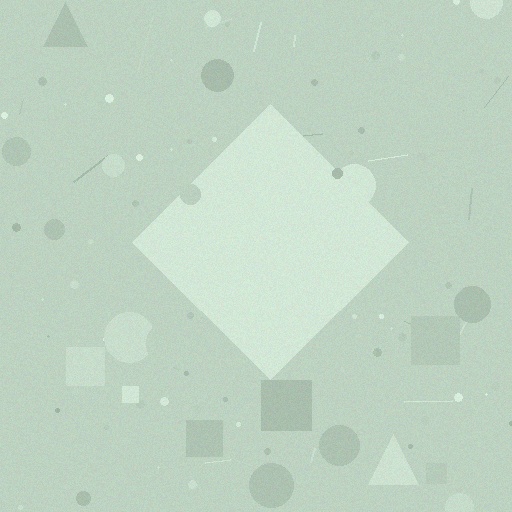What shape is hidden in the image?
A diamond is hidden in the image.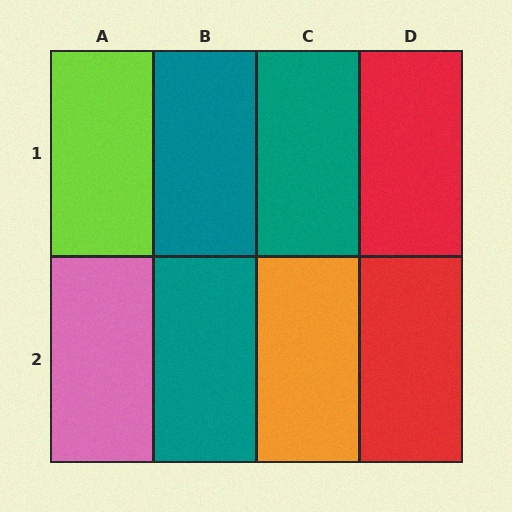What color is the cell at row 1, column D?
Red.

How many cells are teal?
3 cells are teal.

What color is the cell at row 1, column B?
Teal.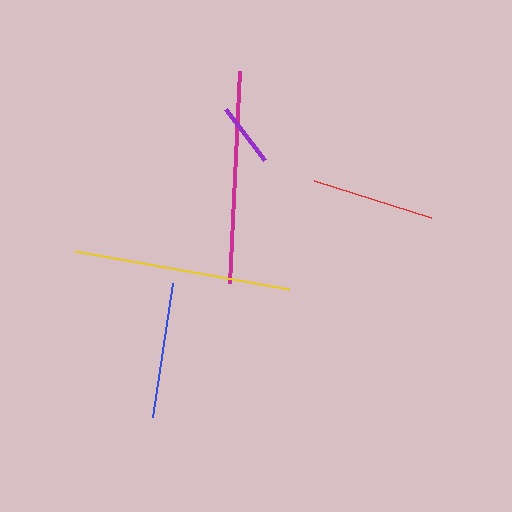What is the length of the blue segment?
The blue segment is approximately 135 pixels long.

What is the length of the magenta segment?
The magenta segment is approximately 212 pixels long.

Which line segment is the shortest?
The purple line is the shortest at approximately 65 pixels.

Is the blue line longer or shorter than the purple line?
The blue line is longer than the purple line.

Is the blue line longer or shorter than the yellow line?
The yellow line is longer than the blue line.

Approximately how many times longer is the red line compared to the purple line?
The red line is approximately 1.9 times the length of the purple line.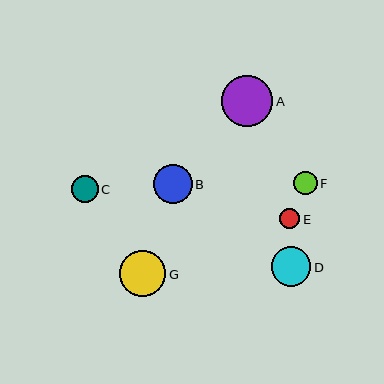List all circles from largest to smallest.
From largest to smallest: A, G, D, B, C, F, E.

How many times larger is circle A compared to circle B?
Circle A is approximately 1.3 times the size of circle B.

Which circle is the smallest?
Circle E is the smallest with a size of approximately 20 pixels.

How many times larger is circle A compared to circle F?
Circle A is approximately 2.2 times the size of circle F.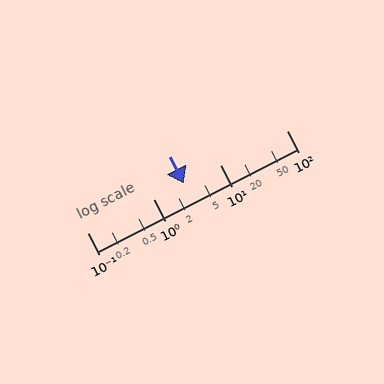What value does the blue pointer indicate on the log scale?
The pointer indicates approximately 2.8.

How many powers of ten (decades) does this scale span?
The scale spans 3 decades, from 0.1 to 100.